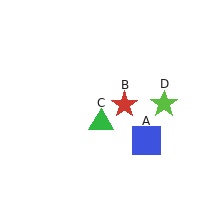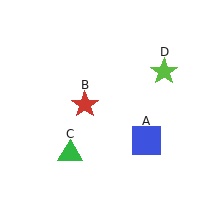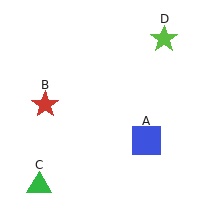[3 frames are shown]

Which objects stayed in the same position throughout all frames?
Blue square (object A) remained stationary.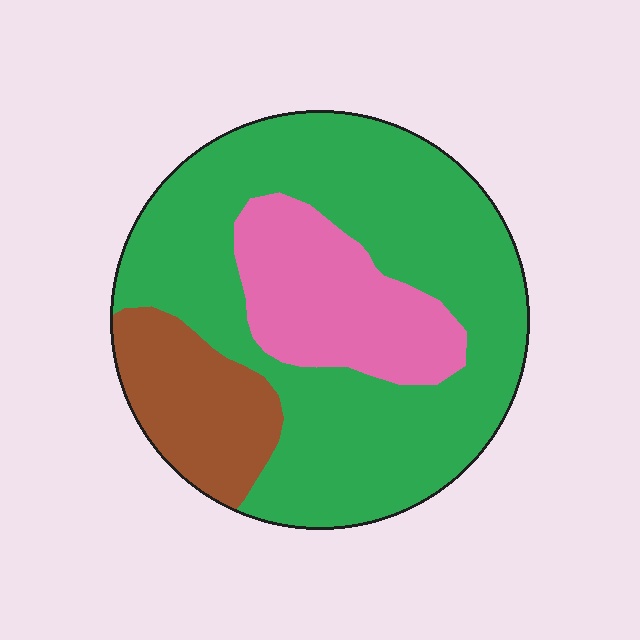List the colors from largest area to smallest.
From largest to smallest: green, pink, brown.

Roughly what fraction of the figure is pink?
Pink covers 20% of the figure.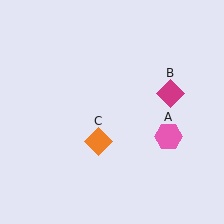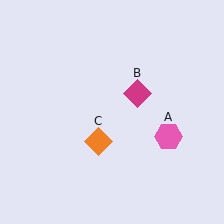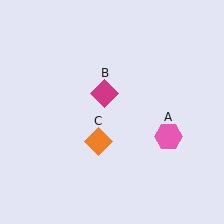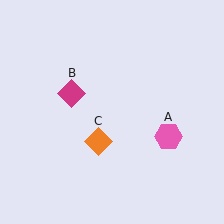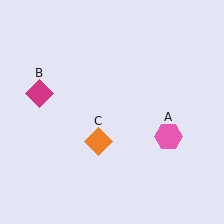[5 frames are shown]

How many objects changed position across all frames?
1 object changed position: magenta diamond (object B).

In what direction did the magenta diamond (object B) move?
The magenta diamond (object B) moved left.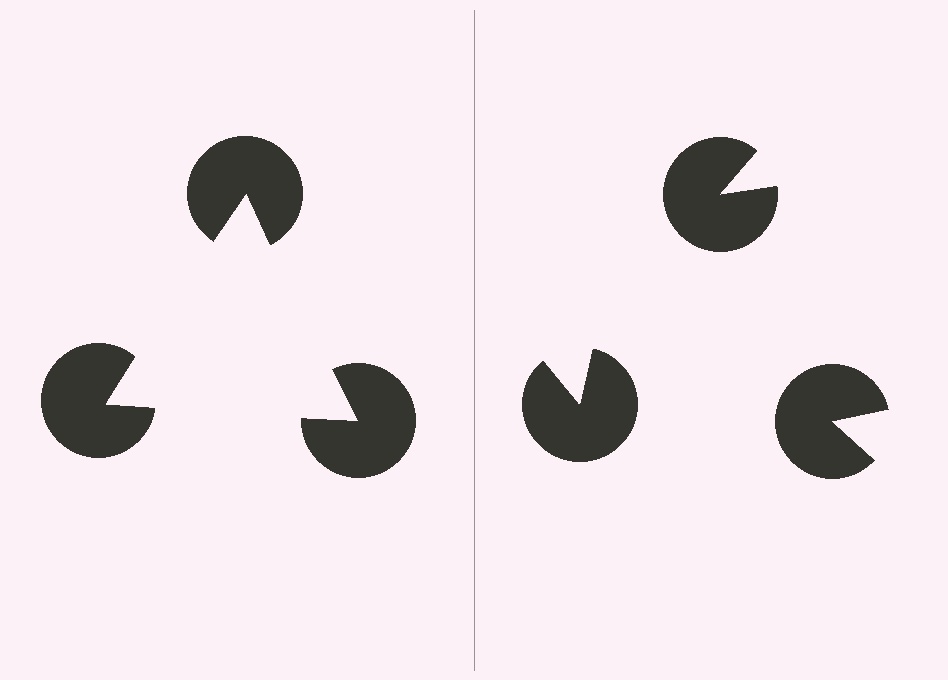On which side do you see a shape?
An illusory triangle appears on the left side. On the right side the wedge cuts are rotated, so no coherent shape forms.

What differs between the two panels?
The pac-man discs are positioned identically on both sides; only the wedge orientations differ. On the left they align to a triangle; on the right they are misaligned.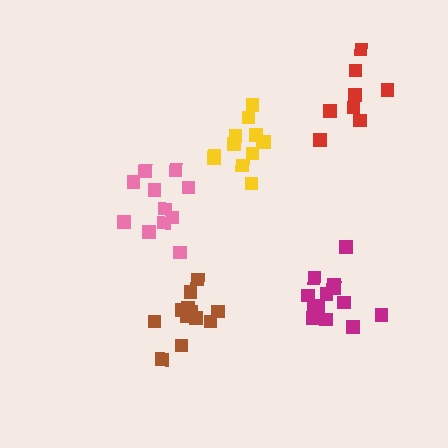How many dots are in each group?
Group 1: 8 dots, Group 2: 11 dots, Group 3: 13 dots, Group 4: 12 dots, Group 5: 12 dots (56 total).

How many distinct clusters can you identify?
There are 5 distinct clusters.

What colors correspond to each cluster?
The clusters are colored: red, pink, magenta, brown, yellow.